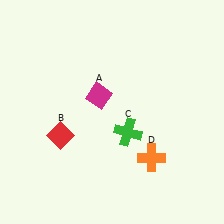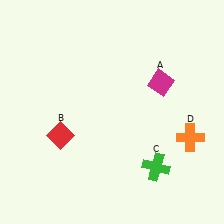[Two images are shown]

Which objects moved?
The objects that moved are: the magenta diamond (A), the green cross (C), the orange cross (D).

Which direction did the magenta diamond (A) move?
The magenta diamond (A) moved right.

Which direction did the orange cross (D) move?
The orange cross (D) moved right.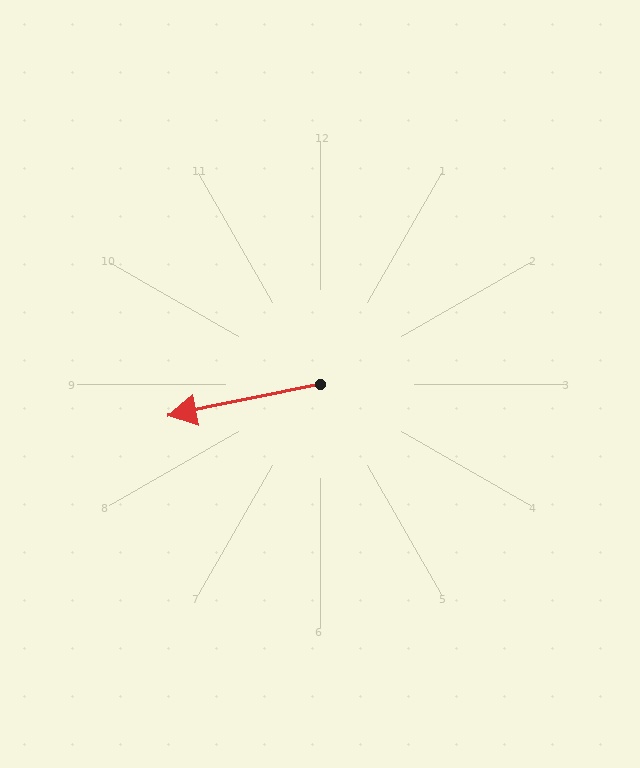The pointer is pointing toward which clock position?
Roughly 9 o'clock.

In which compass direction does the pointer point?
West.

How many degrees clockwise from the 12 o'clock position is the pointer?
Approximately 258 degrees.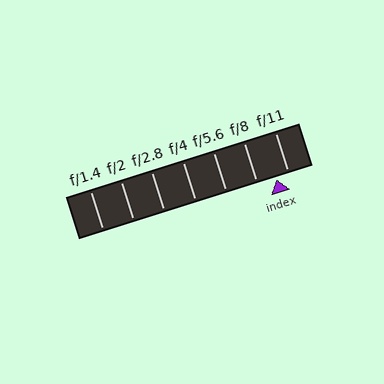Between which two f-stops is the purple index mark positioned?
The index mark is between f/8 and f/11.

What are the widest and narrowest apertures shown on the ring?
The widest aperture shown is f/1.4 and the narrowest is f/11.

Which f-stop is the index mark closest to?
The index mark is closest to f/11.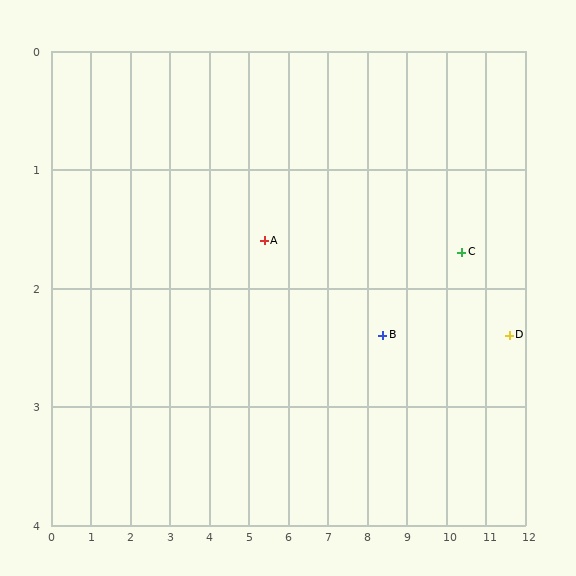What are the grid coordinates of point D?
Point D is at approximately (11.6, 2.4).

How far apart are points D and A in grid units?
Points D and A are about 6.3 grid units apart.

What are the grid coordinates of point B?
Point B is at approximately (8.4, 2.4).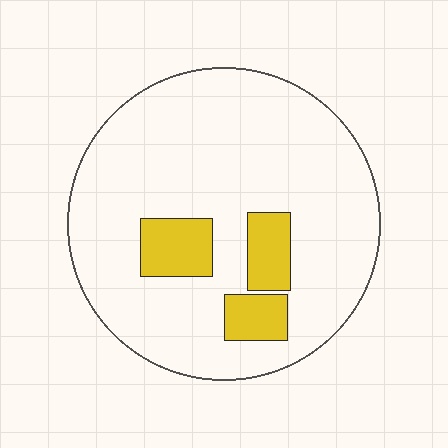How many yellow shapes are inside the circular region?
3.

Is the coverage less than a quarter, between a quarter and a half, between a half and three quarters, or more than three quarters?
Less than a quarter.